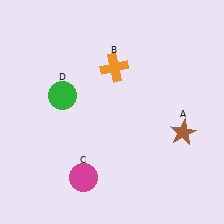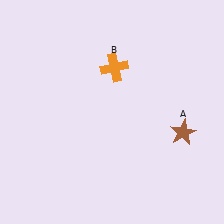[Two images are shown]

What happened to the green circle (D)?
The green circle (D) was removed in Image 2. It was in the top-left area of Image 1.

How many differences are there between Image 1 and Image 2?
There are 2 differences between the two images.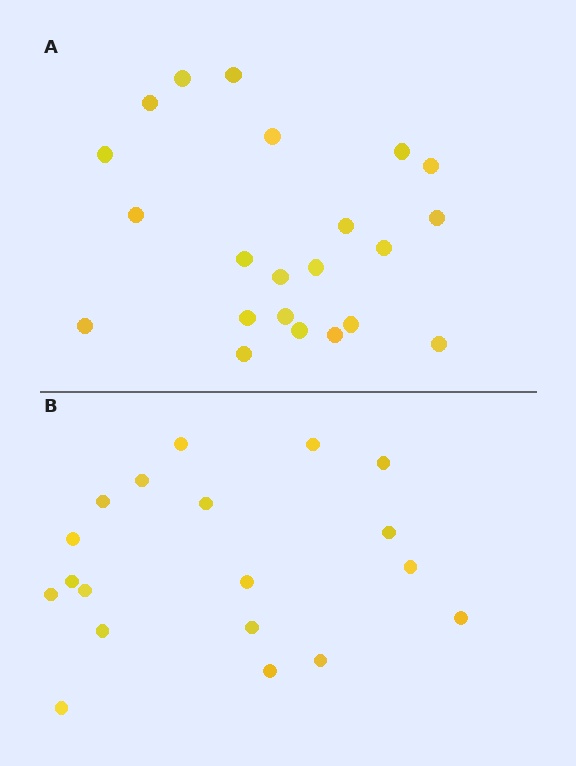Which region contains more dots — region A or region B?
Region A (the top region) has more dots.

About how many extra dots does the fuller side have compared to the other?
Region A has just a few more — roughly 2 or 3 more dots than region B.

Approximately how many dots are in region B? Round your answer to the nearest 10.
About 20 dots. (The exact count is 19, which rounds to 20.)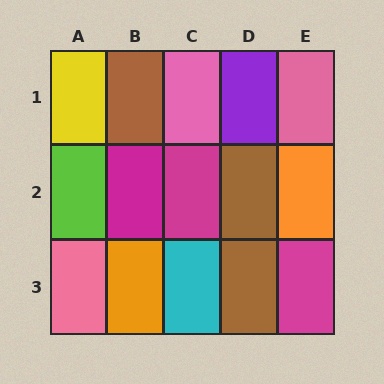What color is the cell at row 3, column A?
Pink.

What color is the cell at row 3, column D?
Brown.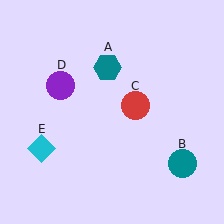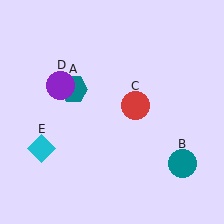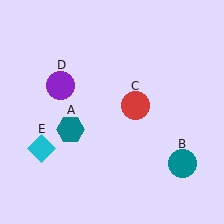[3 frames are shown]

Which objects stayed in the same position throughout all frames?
Teal circle (object B) and red circle (object C) and purple circle (object D) and cyan diamond (object E) remained stationary.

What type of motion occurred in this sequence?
The teal hexagon (object A) rotated counterclockwise around the center of the scene.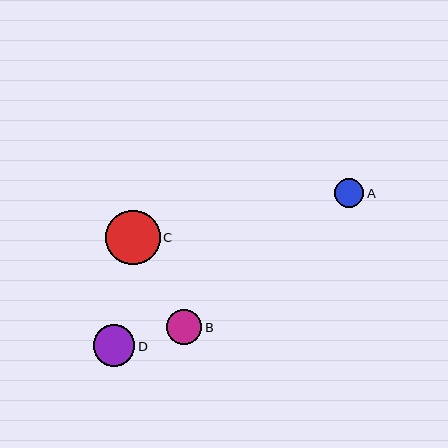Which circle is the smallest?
Circle A is the smallest with a size of approximately 29 pixels.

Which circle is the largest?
Circle C is the largest with a size of approximately 54 pixels.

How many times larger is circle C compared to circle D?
Circle C is approximately 1.3 times the size of circle D.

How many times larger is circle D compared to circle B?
Circle D is approximately 1.2 times the size of circle B.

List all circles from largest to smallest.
From largest to smallest: C, D, B, A.